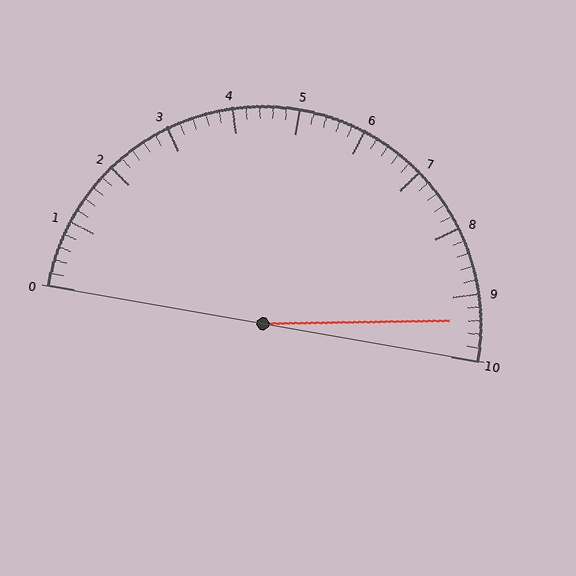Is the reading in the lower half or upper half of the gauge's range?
The reading is in the upper half of the range (0 to 10).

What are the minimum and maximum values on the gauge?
The gauge ranges from 0 to 10.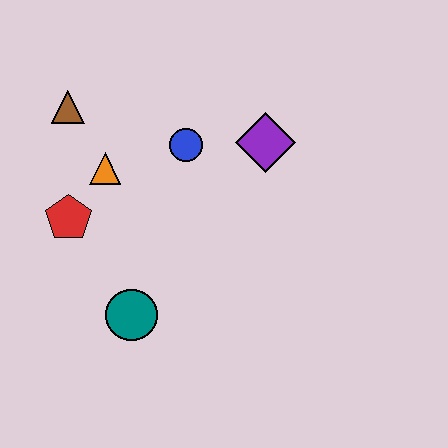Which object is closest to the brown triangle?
The orange triangle is closest to the brown triangle.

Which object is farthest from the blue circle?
The teal circle is farthest from the blue circle.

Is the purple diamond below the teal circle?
No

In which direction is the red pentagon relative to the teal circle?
The red pentagon is above the teal circle.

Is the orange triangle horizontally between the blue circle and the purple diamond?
No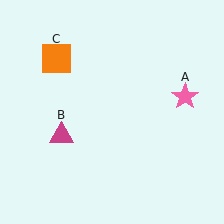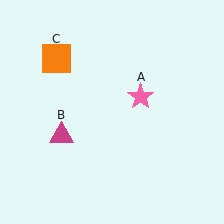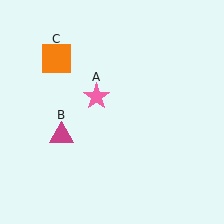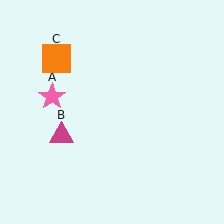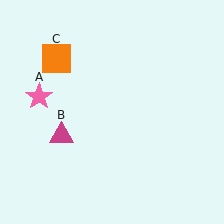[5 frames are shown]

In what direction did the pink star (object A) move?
The pink star (object A) moved left.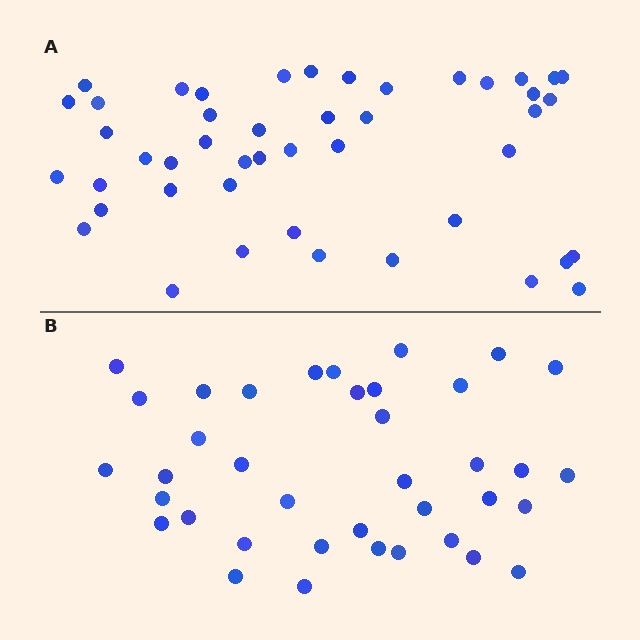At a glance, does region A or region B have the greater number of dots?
Region A (the top region) has more dots.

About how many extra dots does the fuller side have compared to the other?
Region A has roughly 8 or so more dots than region B.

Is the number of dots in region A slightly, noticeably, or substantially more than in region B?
Region A has only slightly more — the two regions are fairly close. The ratio is roughly 1.2 to 1.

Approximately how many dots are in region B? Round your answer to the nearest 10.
About 40 dots. (The exact count is 38, which rounds to 40.)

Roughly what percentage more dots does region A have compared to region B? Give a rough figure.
About 20% more.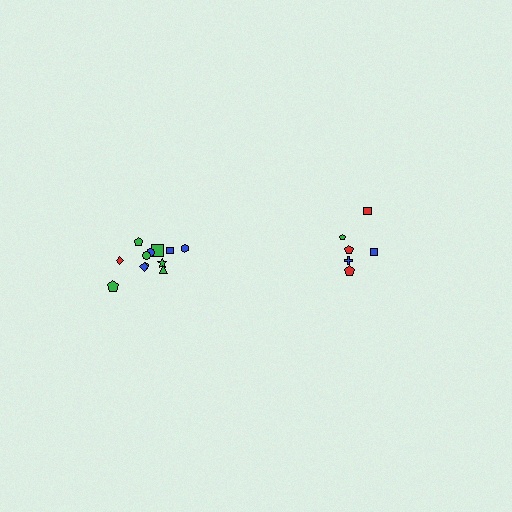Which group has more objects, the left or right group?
The left group.